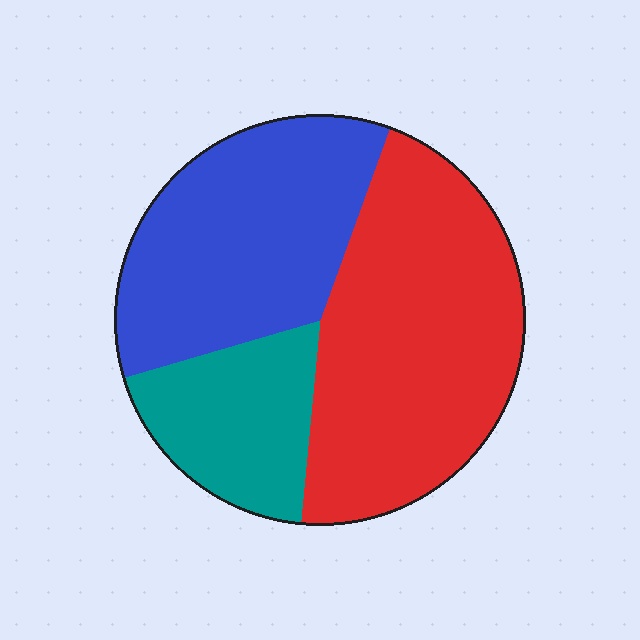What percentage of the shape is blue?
Blue covers 35% of the shape.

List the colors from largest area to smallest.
From largest to smallest: red, blue, teal.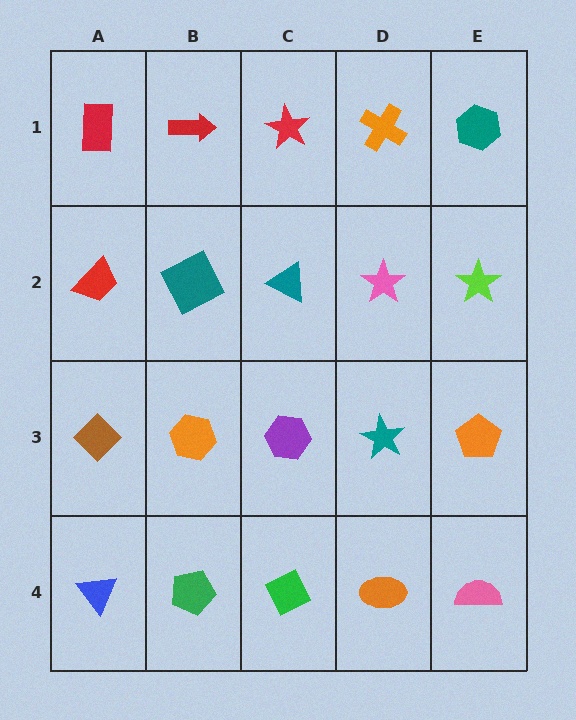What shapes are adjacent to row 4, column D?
A teal star (row 3, column D), a green diamond (row 4, column C), a pink semicircle (row 4, column E).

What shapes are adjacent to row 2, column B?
A red arrow (row 1, column B), an orange hexagon (row 3, column B), a red trapezoid (row 2, column A), a teal triangle (row 2, column C).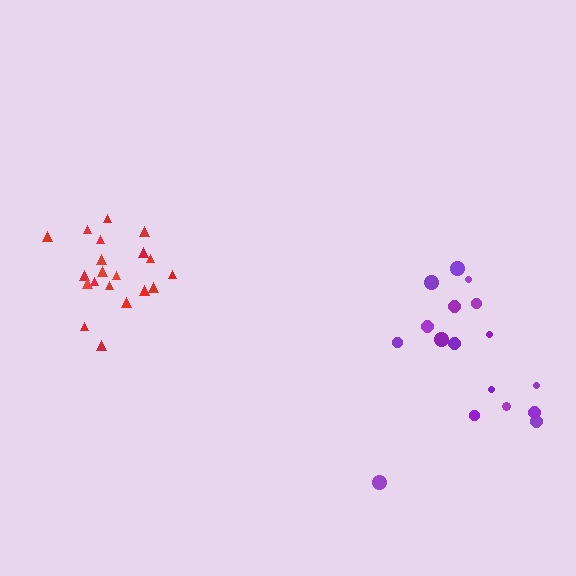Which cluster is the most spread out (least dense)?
Purple.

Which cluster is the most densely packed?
Red.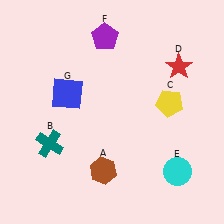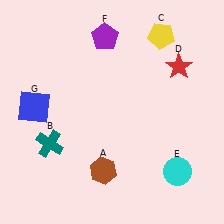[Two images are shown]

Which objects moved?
The objects that moved are: the yellow pentagon (C), the blue square (G).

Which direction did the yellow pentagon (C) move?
The yellow pentagon (C) moved up.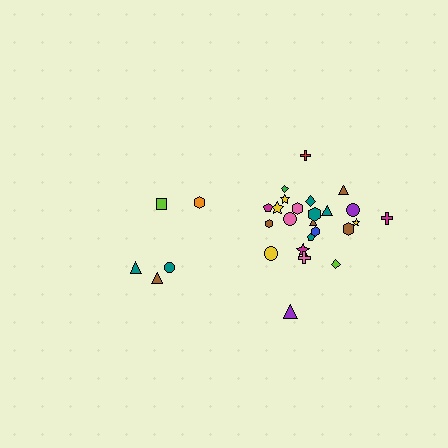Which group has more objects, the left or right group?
The right group.